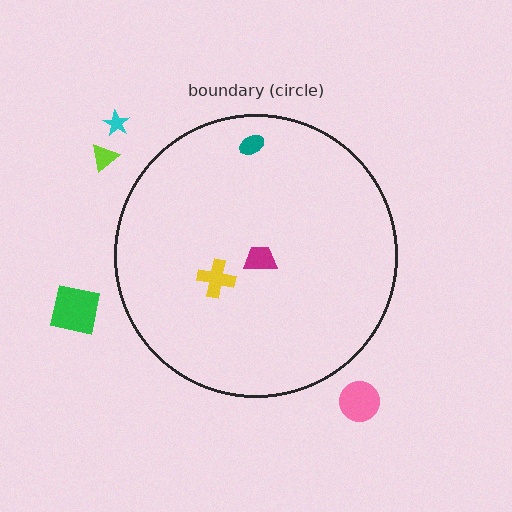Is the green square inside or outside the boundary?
Outside.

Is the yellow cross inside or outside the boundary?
Inside.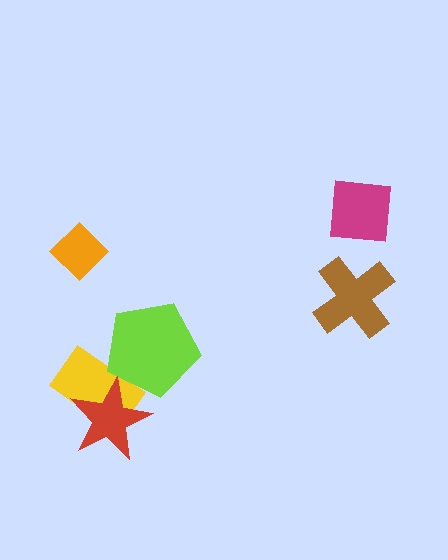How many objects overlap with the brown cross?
0 objects overlap with the brown cross.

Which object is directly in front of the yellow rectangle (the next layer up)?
The lime pentagon is directly in front of the yellow rectangle.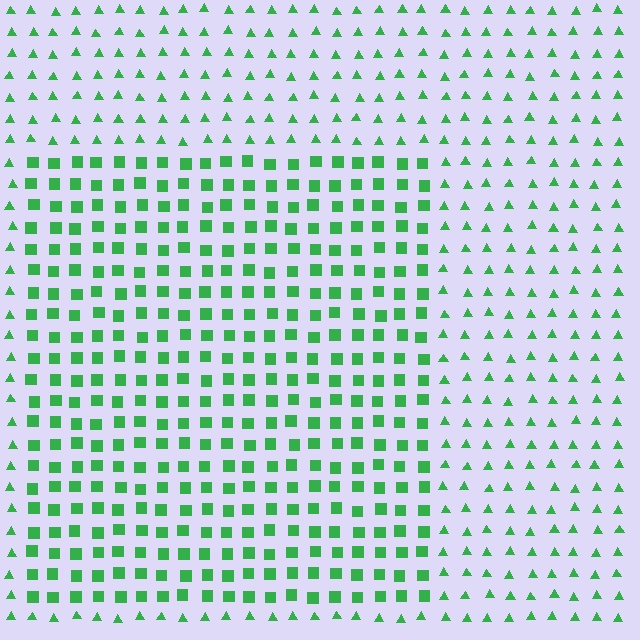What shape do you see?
I see a rectangle.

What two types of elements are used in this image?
The image uses squares inside the rectangle region and triangles outside it.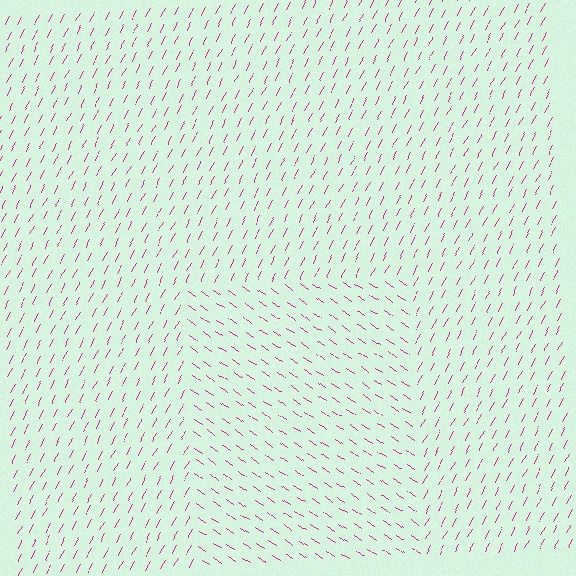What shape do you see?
I see a rectangle.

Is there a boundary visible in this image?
Yes, there is a texture boundary formed by a change in line orientation.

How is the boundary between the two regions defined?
The boundary is defined purely by a change in line orientation (approximately 84 degrees difference). All lines are the same color and thickness.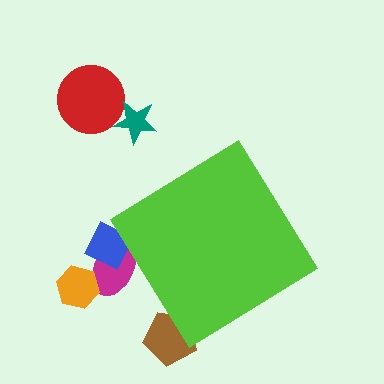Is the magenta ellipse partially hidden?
Yes, the magenta ellipse is partially hidden behind the lime diamond.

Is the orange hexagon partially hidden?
No, the orange hexagon is fully visible.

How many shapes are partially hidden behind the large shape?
3 shapes are partially hidden.